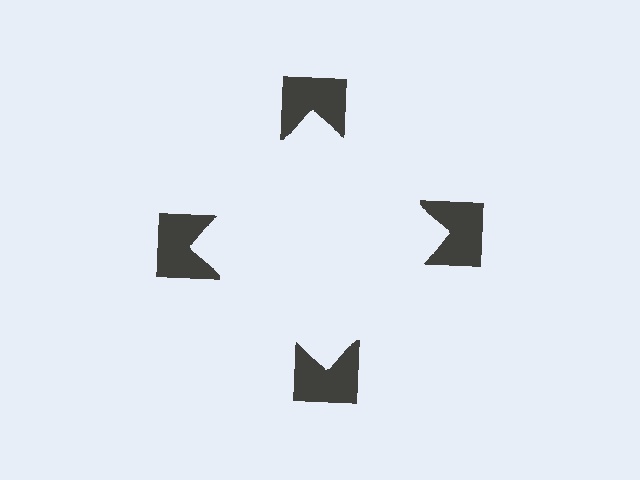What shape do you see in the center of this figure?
An illusory square — its edges are inferred from the aligned wedge cuts in the notched squares, not physically drawn.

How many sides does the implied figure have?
4 sides.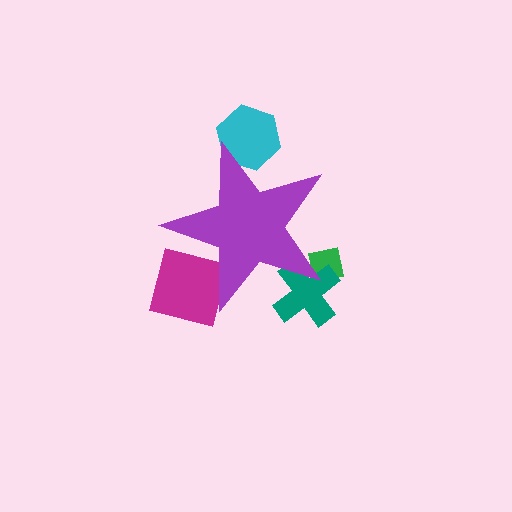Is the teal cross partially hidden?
Yes, the teal cross is partially hidden behind the purple star.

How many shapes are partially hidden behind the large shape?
4 shapes are partially hidden.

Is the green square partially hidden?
Yes, the green square is partially hidden behind the purple star.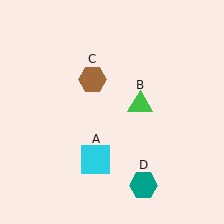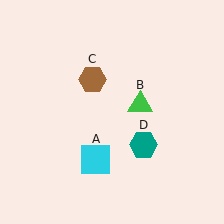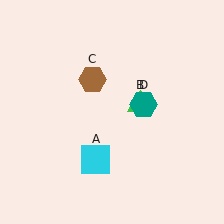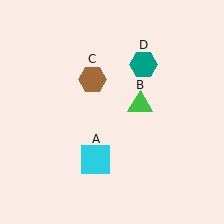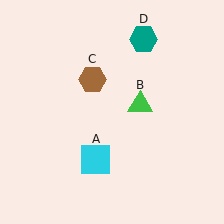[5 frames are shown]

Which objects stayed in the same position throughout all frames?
Cyan square (object A) and green triangle (object B) and brown hexagon (object C) remained stationary.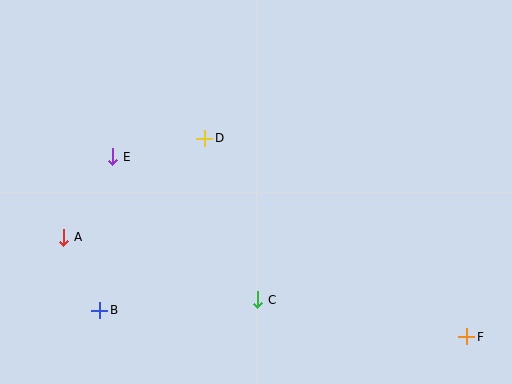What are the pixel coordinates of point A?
Point A is at (64, 237).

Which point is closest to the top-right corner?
Point D is closest to the top-right corner.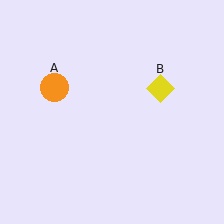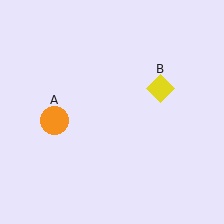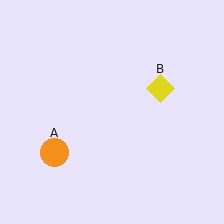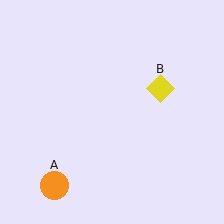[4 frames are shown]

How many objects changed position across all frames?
1 object changed position: orange circle (object A).